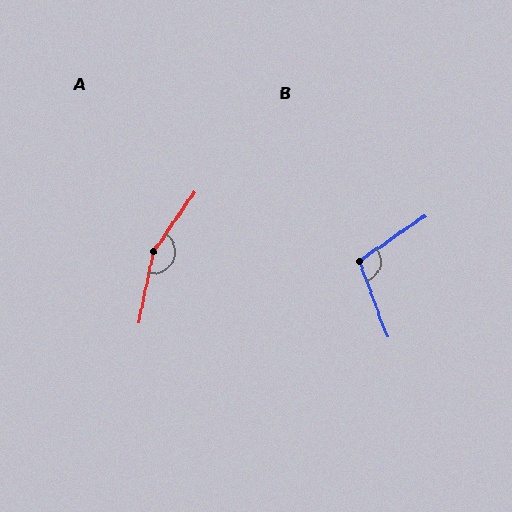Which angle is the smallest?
B, at approximately 103 degrees.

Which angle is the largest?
A, at approximately 157 degrees.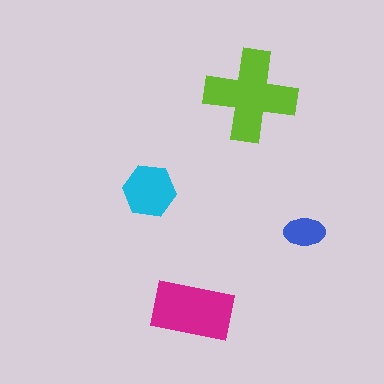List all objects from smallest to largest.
The blue ellipse, the cyan hexagon, the magenta rectangle, the lime cross.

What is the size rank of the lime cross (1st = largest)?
1st.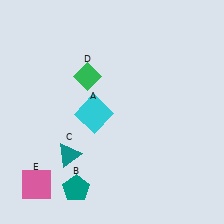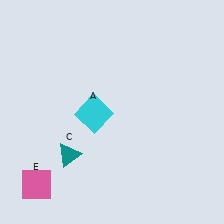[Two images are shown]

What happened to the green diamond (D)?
The green diamond (D) was removed in Image 2. It was in the top-left area of Image 1.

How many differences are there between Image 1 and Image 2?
There are 2 differences between the two images.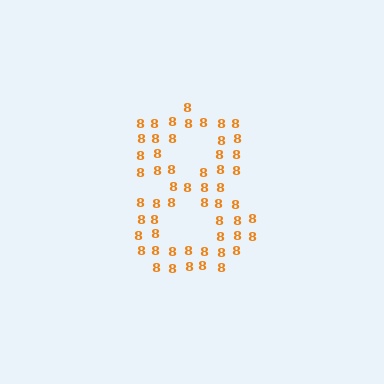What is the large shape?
The large shape is the digit 8.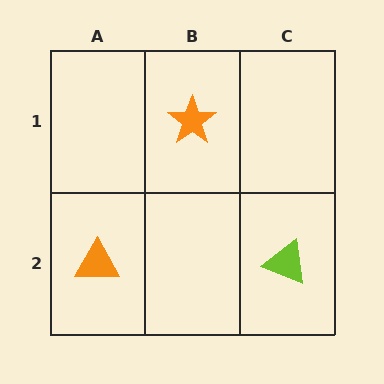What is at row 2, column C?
A lime triangle.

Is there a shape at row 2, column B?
No, that cell is empty.